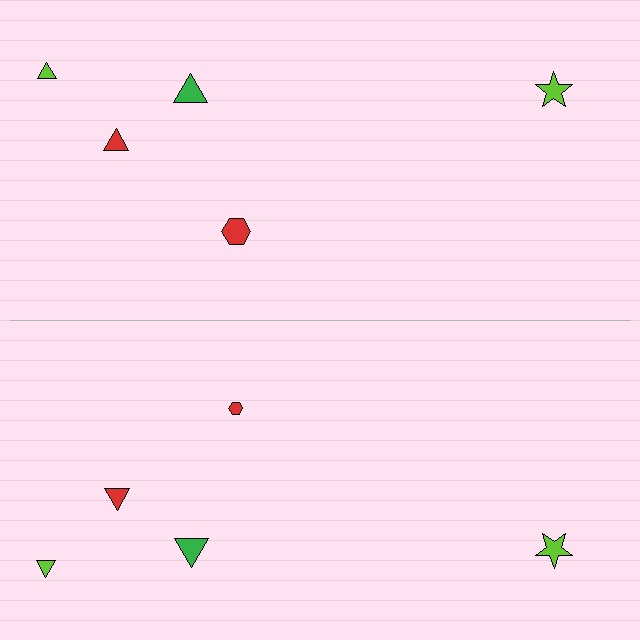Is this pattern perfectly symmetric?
No, the pattern is not perfectly symmetric. The red hexagon on the bottom side has a different size than its mirror counterpart.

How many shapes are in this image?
There are 10 shapes in this image.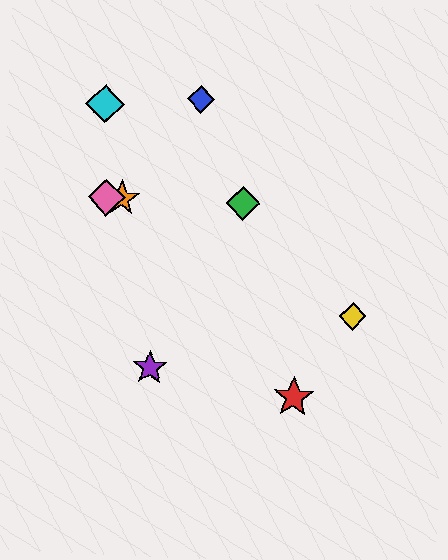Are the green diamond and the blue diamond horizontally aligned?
No, the green diamond is at y≈203 and the blue diamond is at y≈99.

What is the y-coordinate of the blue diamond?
The blue diamond is at y≈99.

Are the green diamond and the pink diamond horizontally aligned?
Yes, both are at y≈203.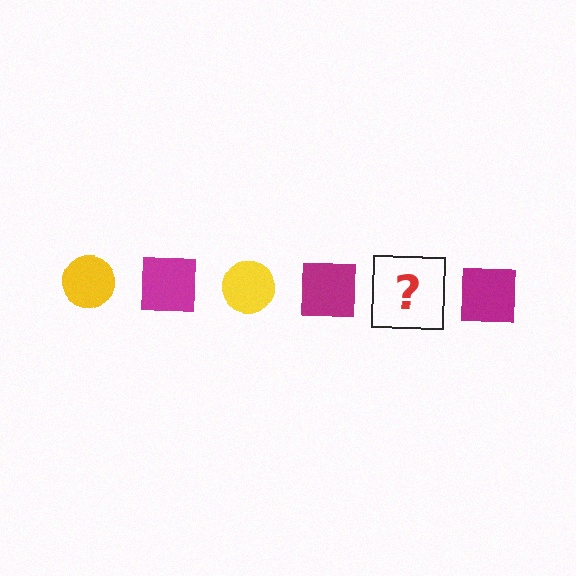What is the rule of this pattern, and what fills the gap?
The rule is that the pattern alternates between yellow circle and magenta square. The gap should be filled with a yellow circle.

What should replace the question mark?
The question mark should be replaced with a yellow circle.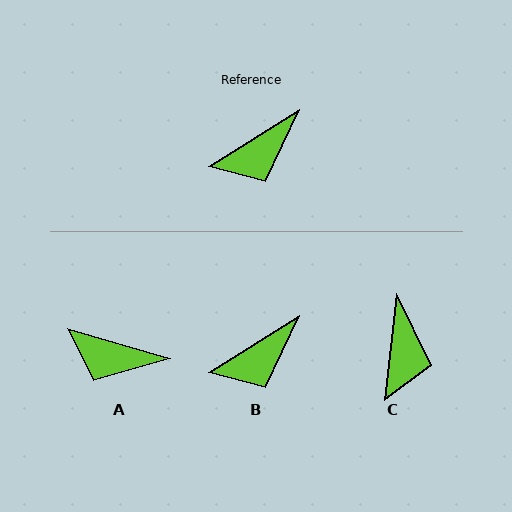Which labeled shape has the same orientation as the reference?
B.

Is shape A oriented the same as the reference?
No, it is off by about 49 degrees.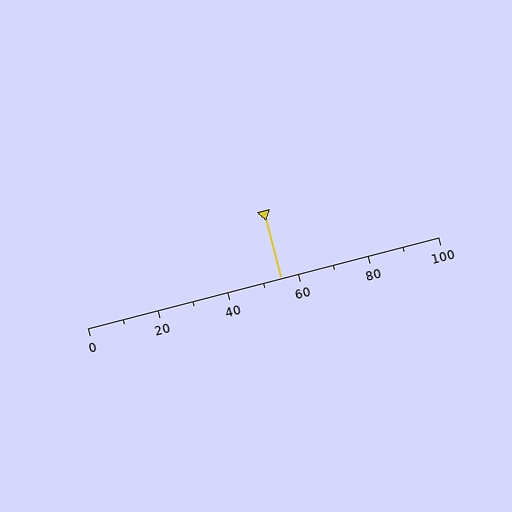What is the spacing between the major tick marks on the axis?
The major ticks are spaced 20 apart.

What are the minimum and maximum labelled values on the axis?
The axis runs from 0 to 100.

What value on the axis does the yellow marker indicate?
The marker indicates approximately 55.